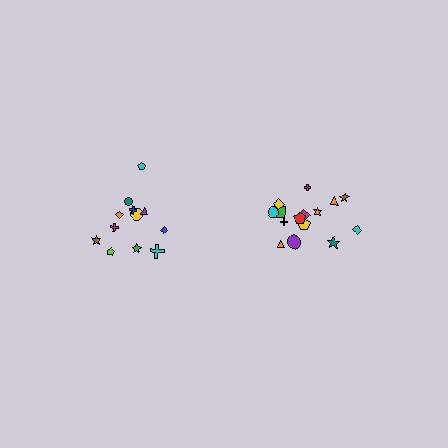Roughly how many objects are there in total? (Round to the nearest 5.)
Roughly 25 objects in total.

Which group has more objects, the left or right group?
The right group.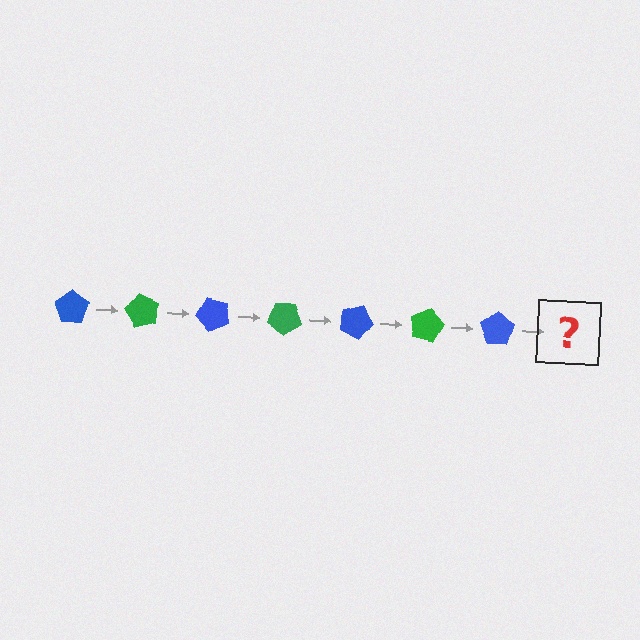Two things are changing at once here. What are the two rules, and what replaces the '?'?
The two rules are that it rotates 60 degrees each step and the color cycles through blue and green. The '?' should be a green pentagon, rotated 420 degrees from the start.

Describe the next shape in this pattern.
It should be a green pentagon, rotated 420 degrees from the start.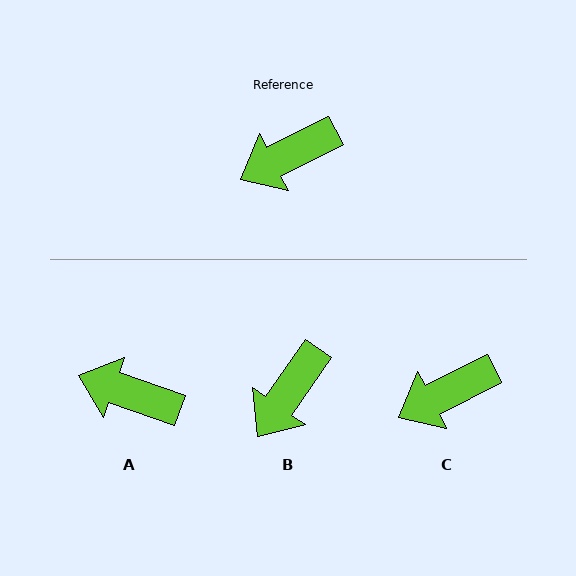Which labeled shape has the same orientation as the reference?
C.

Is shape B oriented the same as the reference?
No, it is off by about 28 degrees.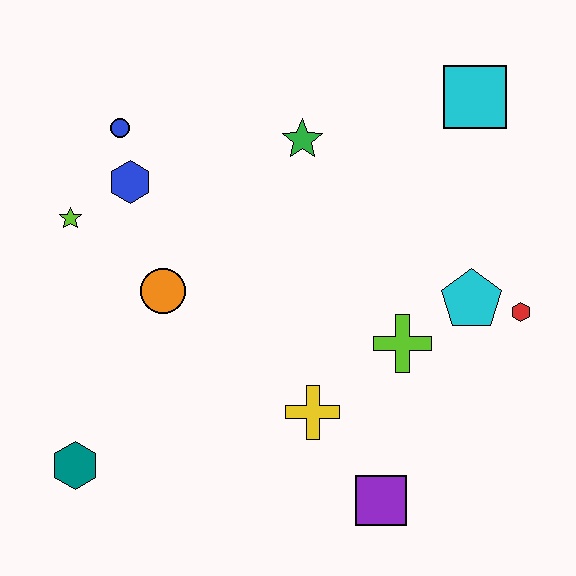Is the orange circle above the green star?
No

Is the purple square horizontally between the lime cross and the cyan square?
No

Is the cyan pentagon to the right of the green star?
Yes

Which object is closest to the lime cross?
The cyan pentagon is closest to the lime cross.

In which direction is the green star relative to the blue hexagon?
The green star is to the right of the blue hexagon.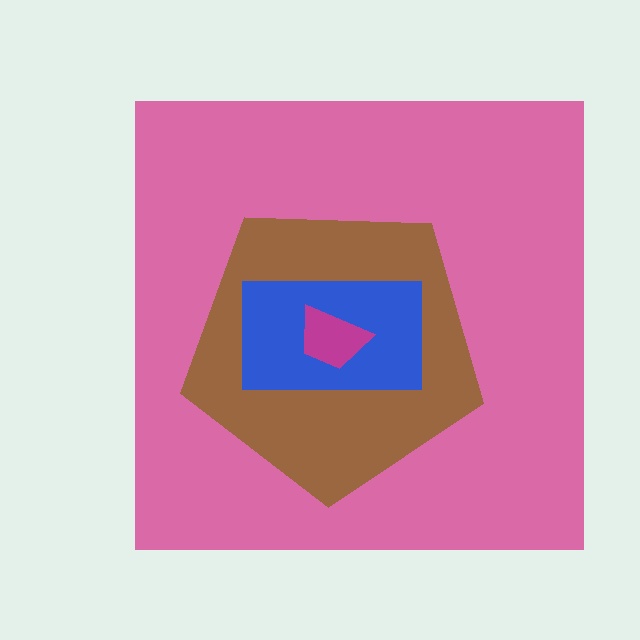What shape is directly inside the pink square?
The brown pentagon.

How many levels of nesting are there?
4.